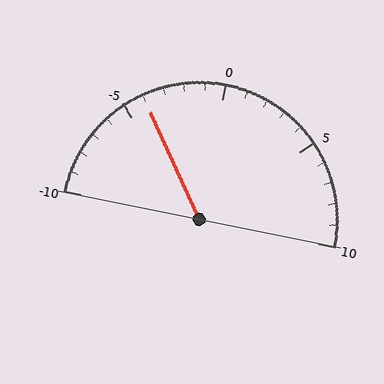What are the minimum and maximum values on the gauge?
The gauge ranges from -10 to 10.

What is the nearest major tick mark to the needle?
The nearest major tick mark is -5.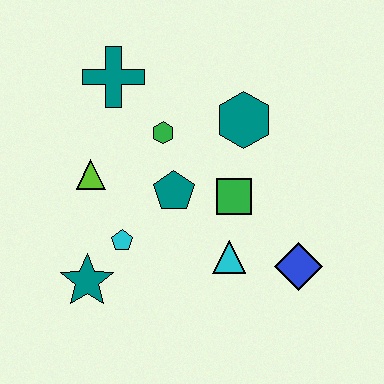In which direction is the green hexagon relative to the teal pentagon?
The green hexagon is above the teal pentagon.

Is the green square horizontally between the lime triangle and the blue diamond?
Yes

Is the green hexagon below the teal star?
No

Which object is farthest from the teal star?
The teal hexagon is farthest from the teal star.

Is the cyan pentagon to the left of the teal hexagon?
Yes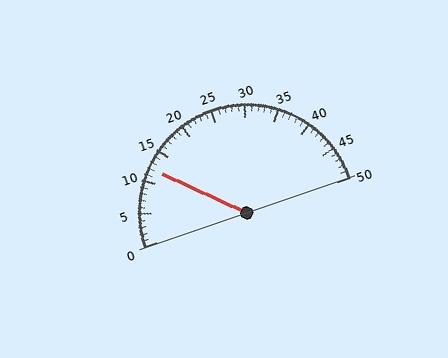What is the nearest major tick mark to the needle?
The nearest major tick mark is 10.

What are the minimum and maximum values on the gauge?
The gauge ranges from 0 to 50.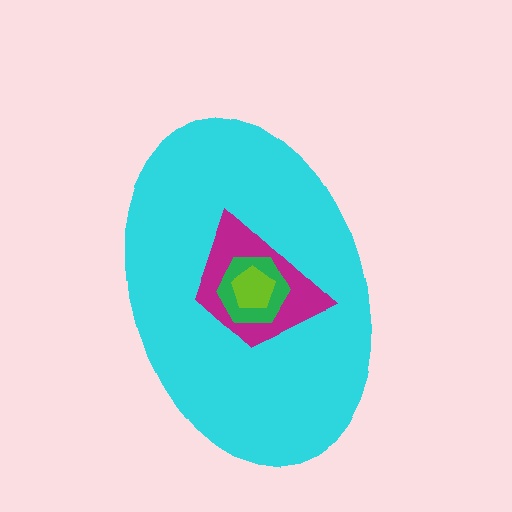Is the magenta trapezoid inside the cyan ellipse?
Yes.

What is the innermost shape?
The lime pentagon.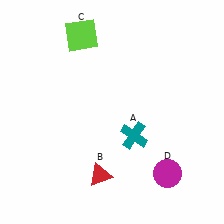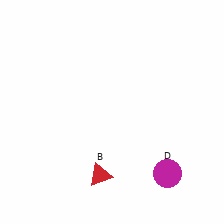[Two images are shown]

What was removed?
The lime square (C), the teal cross (A) were removed in Image 2.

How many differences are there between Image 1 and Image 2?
There are 2 differences between the two images.